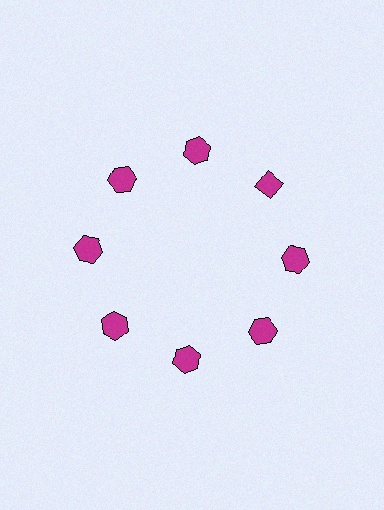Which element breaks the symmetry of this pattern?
The magenta diamond at roughly the 2 o'clock position breaks the symmetry. All other shapes are magenta hexagons.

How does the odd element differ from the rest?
It has a different shape: diamond instead of hexagon.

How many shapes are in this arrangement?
There are 8 shapes arranged in a ring pattern.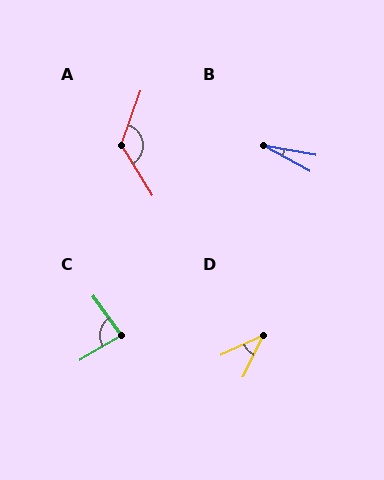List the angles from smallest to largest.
B (19°), D (39°), C (85°), A (128°).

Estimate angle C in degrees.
Approximately 85 degrees.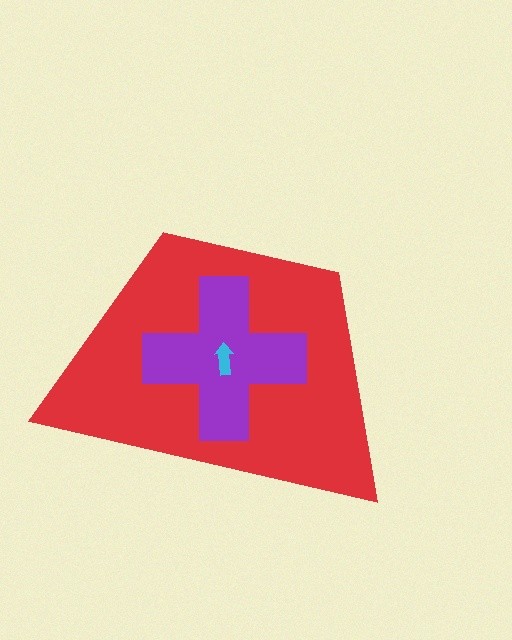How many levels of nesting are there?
3.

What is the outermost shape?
The red trapezoid.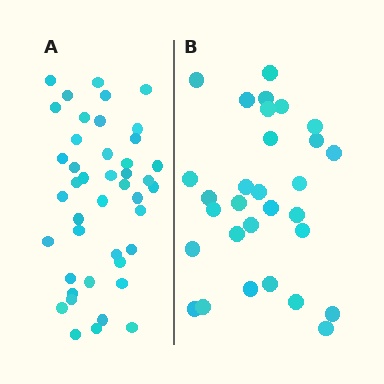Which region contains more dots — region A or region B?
Region A (the left region) has more dots.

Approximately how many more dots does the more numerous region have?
Region A has approximately 15 more dots than region B.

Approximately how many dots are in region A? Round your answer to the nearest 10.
About 40 dots. (The exact count is 43, which rounds to 40.)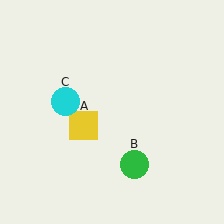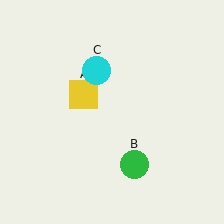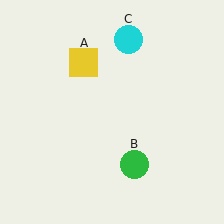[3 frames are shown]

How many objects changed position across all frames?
2 objects changed position: yellow square (object A), cyan circle (object C).